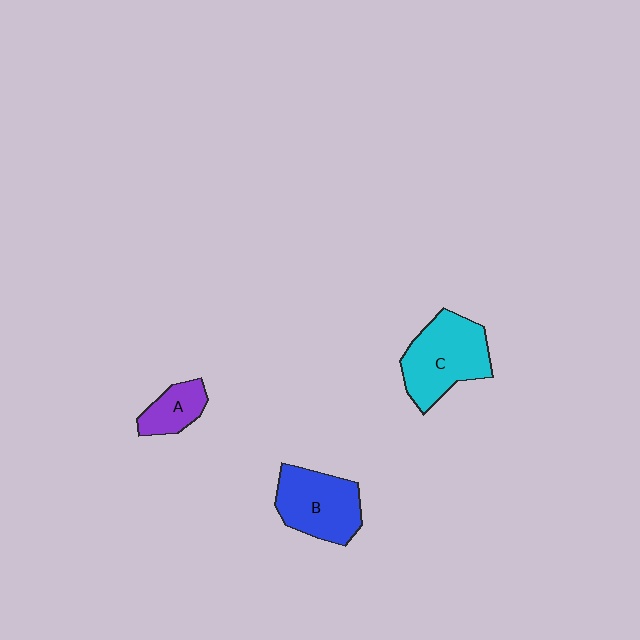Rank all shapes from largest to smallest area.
From largest to smallest: C (cyan), B (blue), A (purple).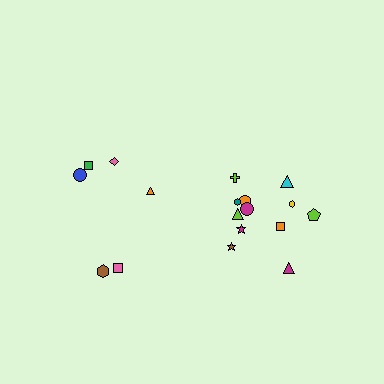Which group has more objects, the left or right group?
The right group.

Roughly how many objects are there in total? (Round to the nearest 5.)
Roughly 20 objects in total.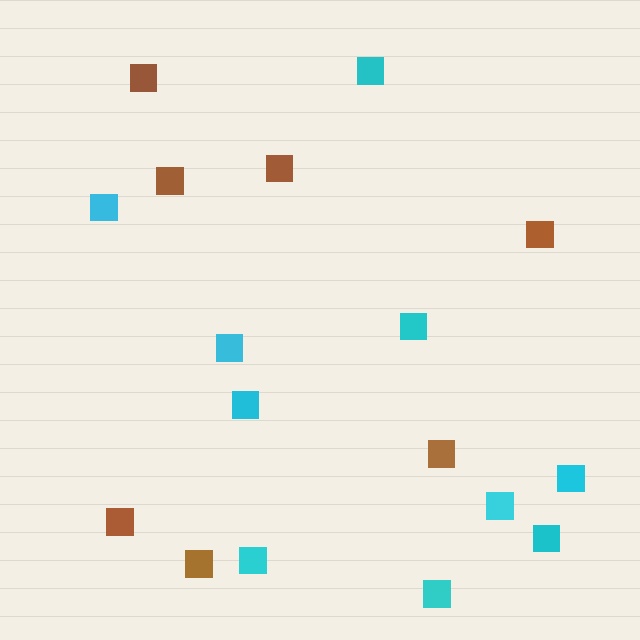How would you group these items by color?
There are 2 groups: one group of cyan squares (10) and one group of brown squares (7).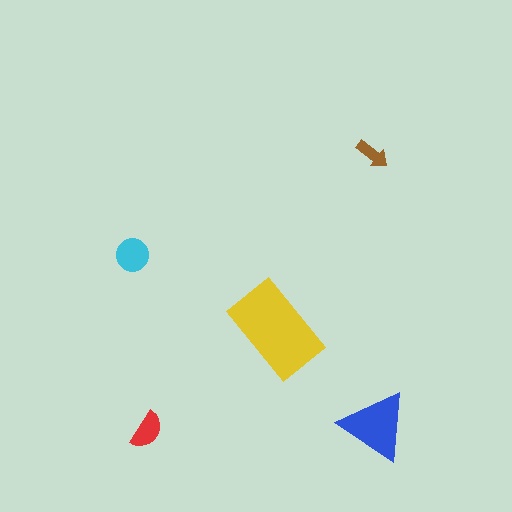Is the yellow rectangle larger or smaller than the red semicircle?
Larger.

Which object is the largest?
The yellow rectangle.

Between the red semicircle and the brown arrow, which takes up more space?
The red semicircle.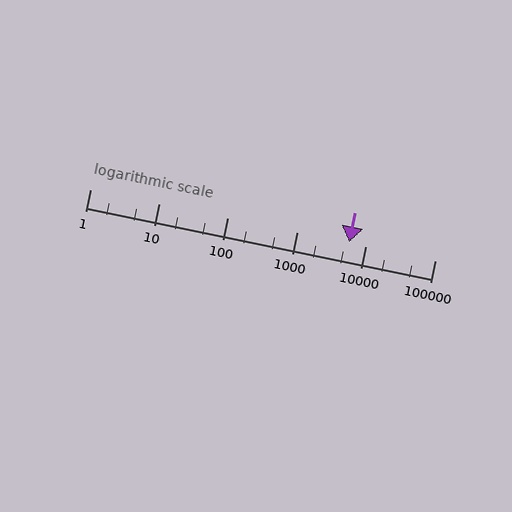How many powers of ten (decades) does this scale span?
The scale spans 5 decades, from 1 to 100000.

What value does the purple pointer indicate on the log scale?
The pointer indicates approximately 5800.